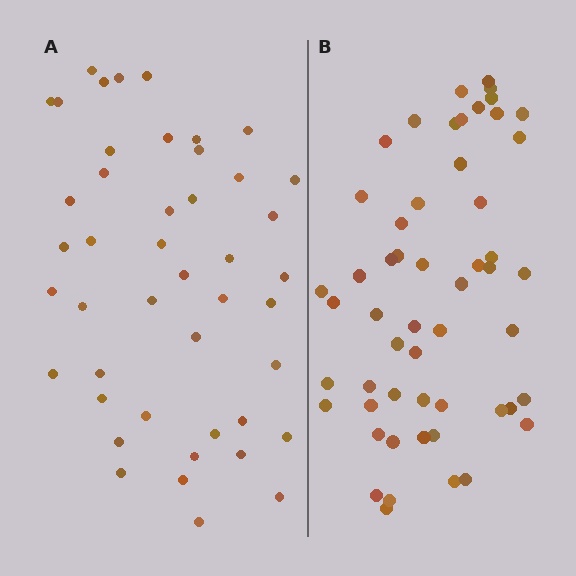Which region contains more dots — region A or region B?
Region B (the right region) has more dots.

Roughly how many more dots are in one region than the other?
Region B has roughly 8 or so more dots than region A.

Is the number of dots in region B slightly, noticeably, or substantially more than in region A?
Region B has only slightly more — the two regions are fairly close. The ratio is roughly 1.2 to 1.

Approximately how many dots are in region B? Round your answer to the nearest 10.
About 50 dots. (The exact count is 54, which rounds to 50.)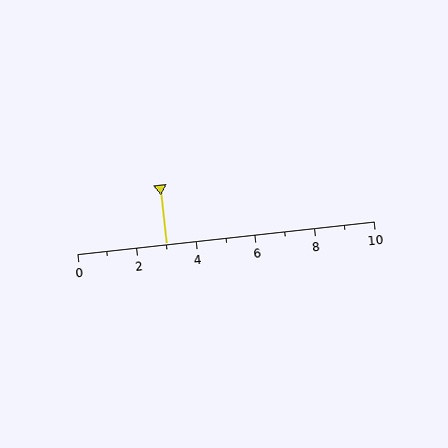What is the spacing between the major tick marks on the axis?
The major ticks are spaced 2 apart.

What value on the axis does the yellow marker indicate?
The marker indicates approximately 3.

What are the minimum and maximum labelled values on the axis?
The axis runs from 0 to 10.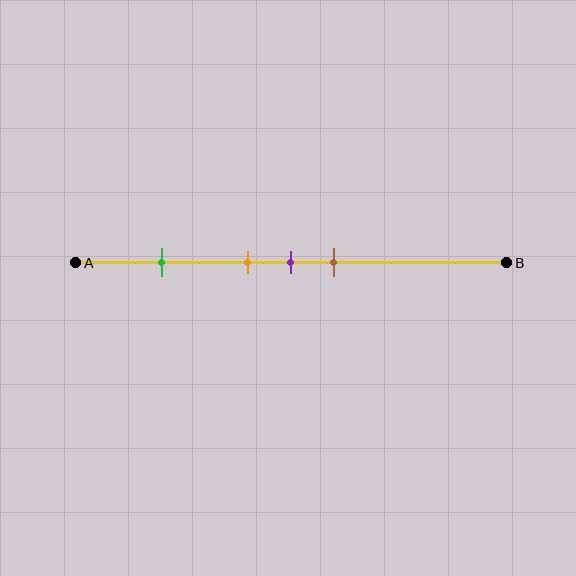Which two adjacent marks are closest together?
The orange and purple marks are the closest adjacent pair.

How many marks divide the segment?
There are 4 marks dividing the segment.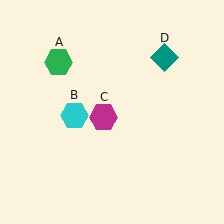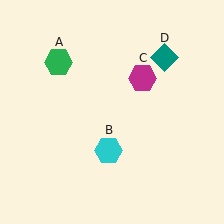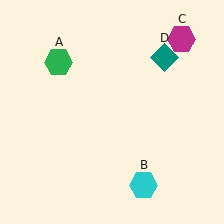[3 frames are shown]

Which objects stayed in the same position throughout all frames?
Green hexagon (object A) and teal diamond (object D) remained stationary.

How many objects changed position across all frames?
2 objects changed position: cyan hexagon (object B), magenta hexagon (object C).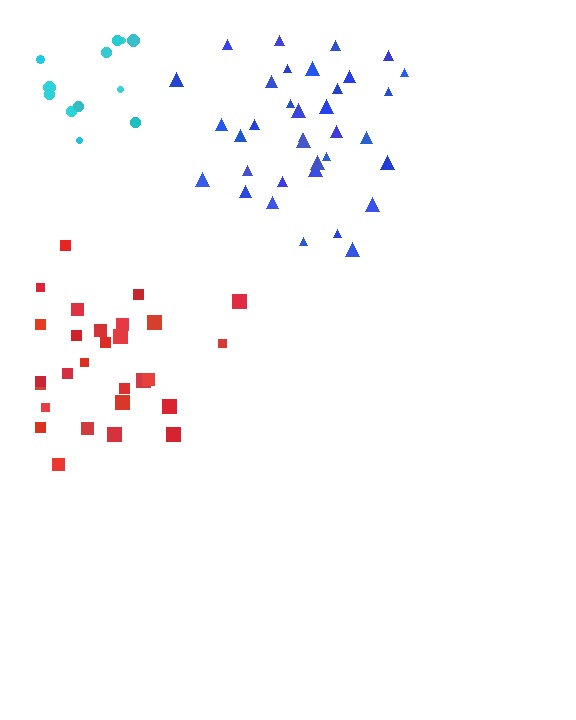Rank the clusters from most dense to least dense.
blue, cyan, red.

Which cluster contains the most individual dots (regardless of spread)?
Blue (35).